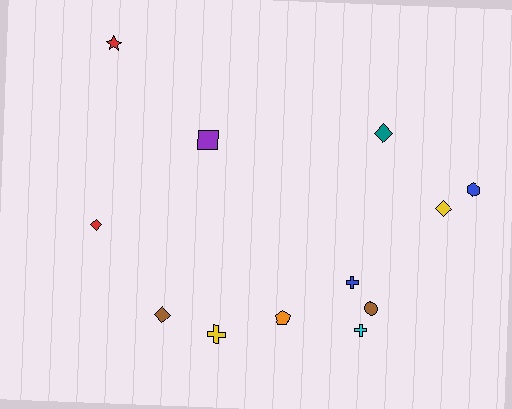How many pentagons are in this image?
There is 1 pentagon.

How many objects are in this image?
There are 12 objects.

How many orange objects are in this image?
There is 1 orange object.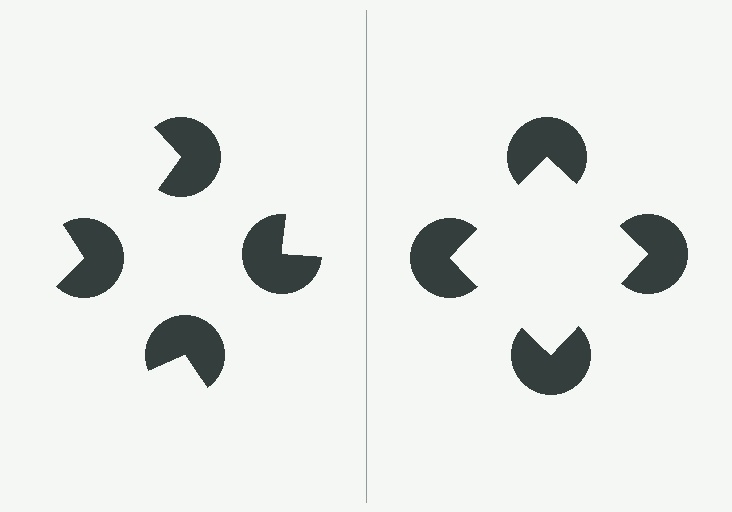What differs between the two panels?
The pac-man discs are positioned identically on both sides; only the wedge orientations differ. On the right they align to a square; on the left they are misaligned.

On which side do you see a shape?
An illusory square appears on the right side. On the left side the wedge cuts are rotated, so no coherent shape forms.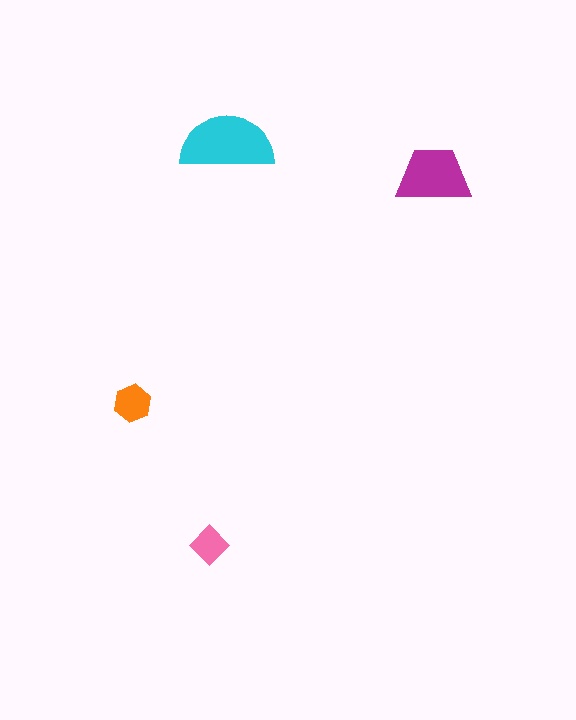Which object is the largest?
The cyan semicircle.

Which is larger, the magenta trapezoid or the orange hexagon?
The magenta trapezoid.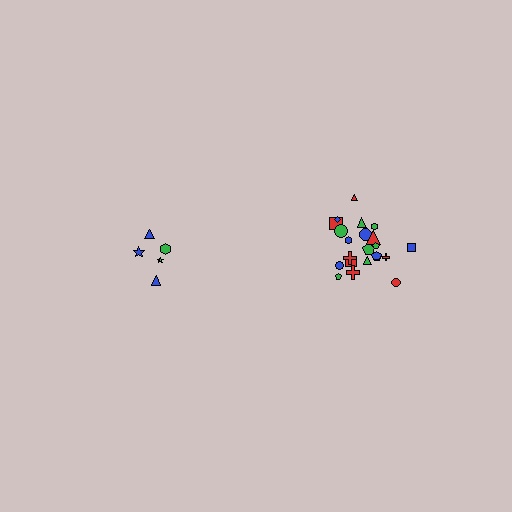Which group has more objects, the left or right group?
The right group.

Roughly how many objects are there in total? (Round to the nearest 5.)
Roughly 25 objects in total.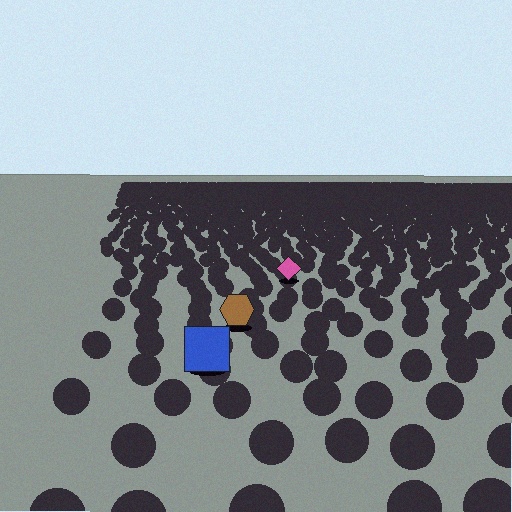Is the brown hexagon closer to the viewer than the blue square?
No. The blue square is closer — you can tell from the texture gradient: the ground texture is coarser near it.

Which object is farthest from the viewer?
The pink diamond is farthest from the viewer. It appears smaller and the ground texture around it is denser.